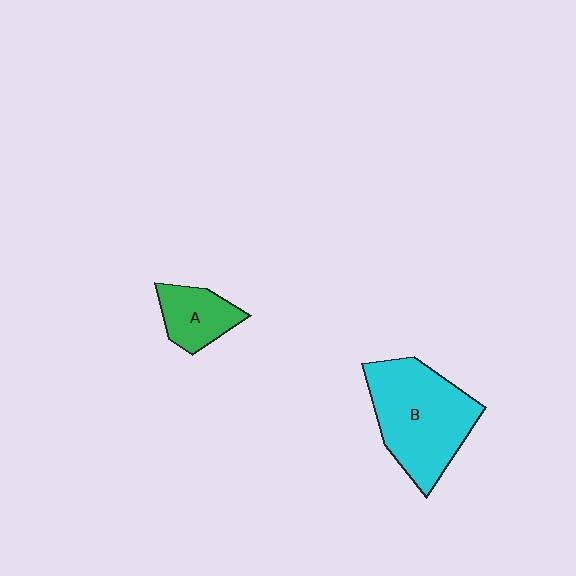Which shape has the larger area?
Shape B (cyan).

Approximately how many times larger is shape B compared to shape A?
Approximately 2.4 times.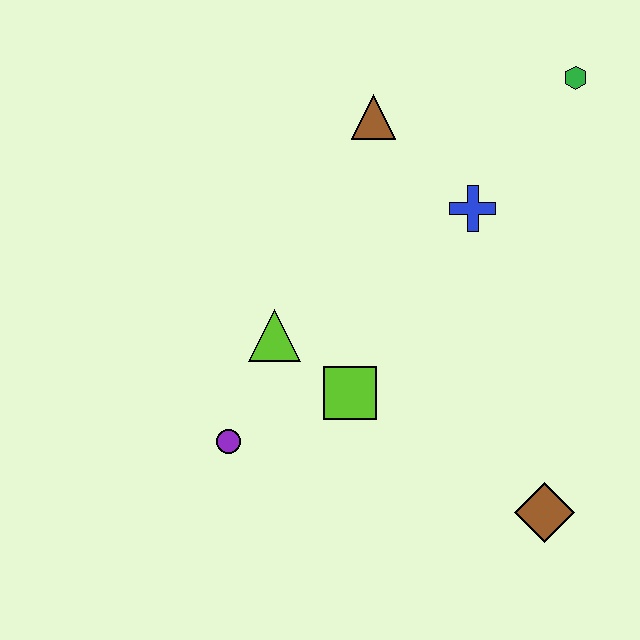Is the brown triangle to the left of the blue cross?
Yes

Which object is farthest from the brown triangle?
The brown diamond is farthest from the brown triangle.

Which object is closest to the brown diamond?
The lime square is closest to the brown diamond.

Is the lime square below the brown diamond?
No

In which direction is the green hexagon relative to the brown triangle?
The green hexagon is to the right of the brown triangle.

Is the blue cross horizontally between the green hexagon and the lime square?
Yes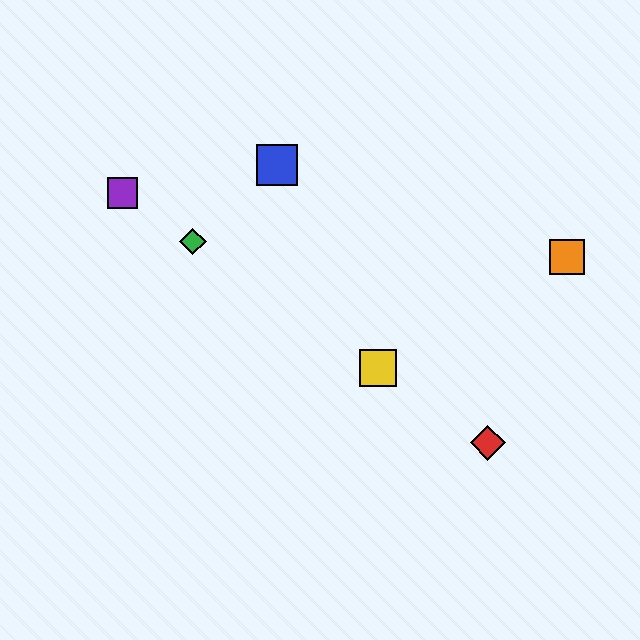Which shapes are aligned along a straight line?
The red diamond, the green diamond, the yellow square, the purple square are aligned along a straight line.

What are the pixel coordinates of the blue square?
The blue square is at (277, 165).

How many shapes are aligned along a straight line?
4 shapes (the red diamond, the green diamond, the yellow square, the purple square) are aligned along a straight line.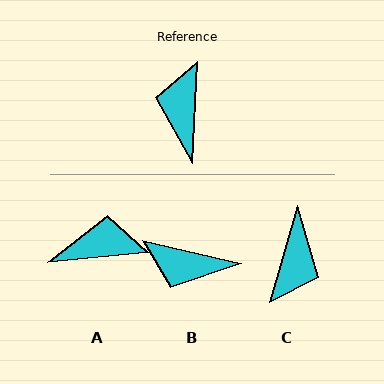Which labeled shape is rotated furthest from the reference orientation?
C, about 167 degrees away.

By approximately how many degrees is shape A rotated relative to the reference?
Approximately 82 degrees clockwise.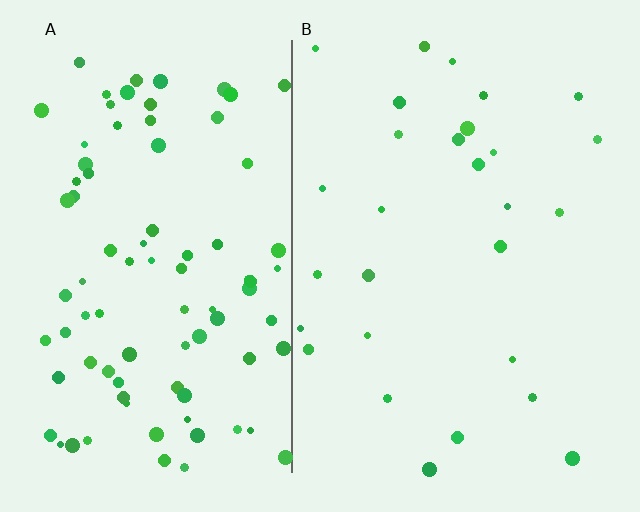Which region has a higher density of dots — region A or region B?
A (the left).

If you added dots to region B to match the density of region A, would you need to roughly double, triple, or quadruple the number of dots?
Approximately triple.